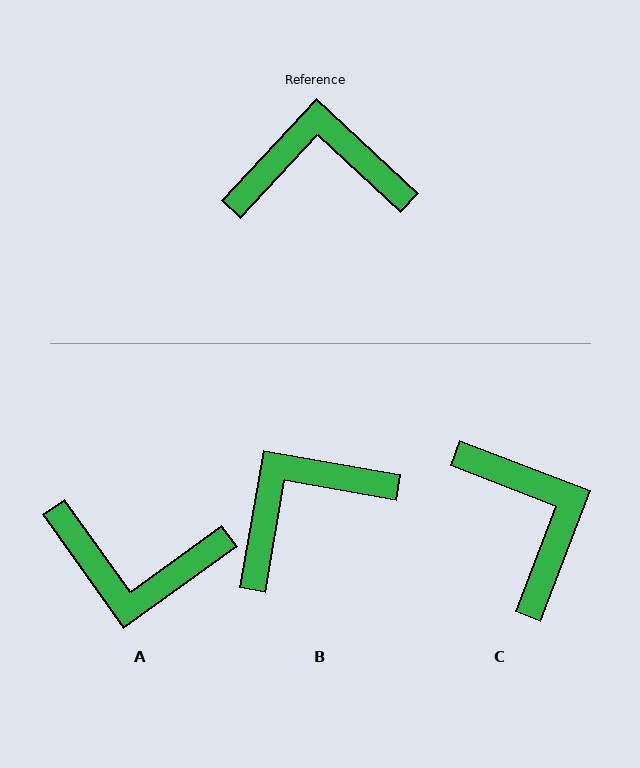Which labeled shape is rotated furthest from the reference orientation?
A, about 168 degrees away.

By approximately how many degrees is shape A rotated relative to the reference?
Approximately 168 degrees counter-clockwise.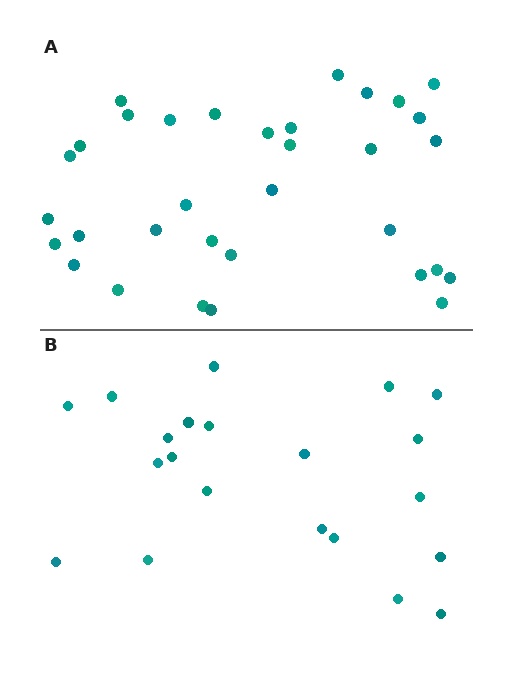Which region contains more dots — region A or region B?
Region A (the top region) has more dots.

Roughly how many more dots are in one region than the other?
Region A has roughly 12 or so more dots than region B.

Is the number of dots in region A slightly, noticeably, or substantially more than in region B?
Region A has substantially more. The ratio is roughly 1.6 to 1.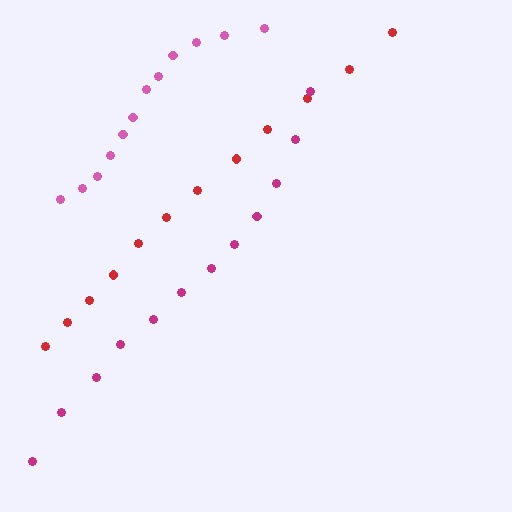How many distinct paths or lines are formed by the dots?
There are 3 distinct paths.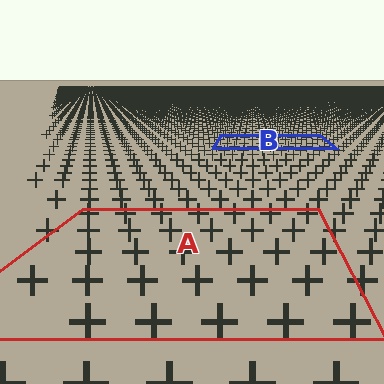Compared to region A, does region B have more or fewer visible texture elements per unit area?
Region B has more texture elements per unit area — they are packed more densely because it is farther away.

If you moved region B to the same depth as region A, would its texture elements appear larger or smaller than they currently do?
They would appear larger. At a closer depth, the same texture elements are projected at a bigger on-screen size.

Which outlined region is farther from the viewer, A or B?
Region B is farther from the viewer — the texture elements inside it appear smaller and more densely packed.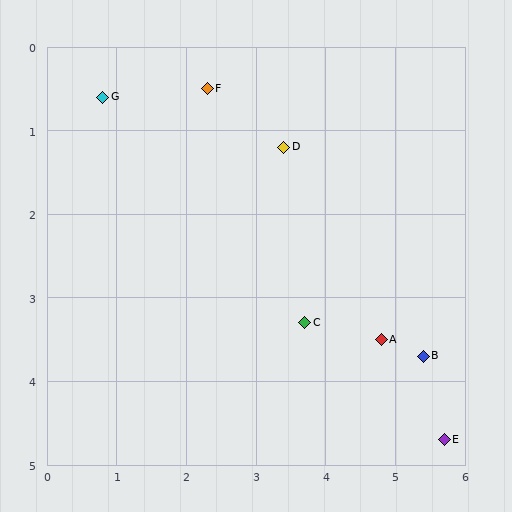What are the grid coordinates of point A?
Point A is at approximately (4.8, 3.5).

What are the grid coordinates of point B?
Point B is at approximately (5.4, 3.7).